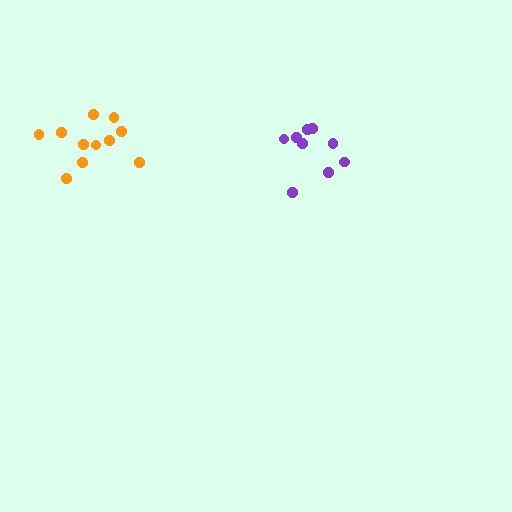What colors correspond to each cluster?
The clusters are colored: purple, orange.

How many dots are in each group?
Group 1: 9 dots, Group 2: 11 dots (20 total).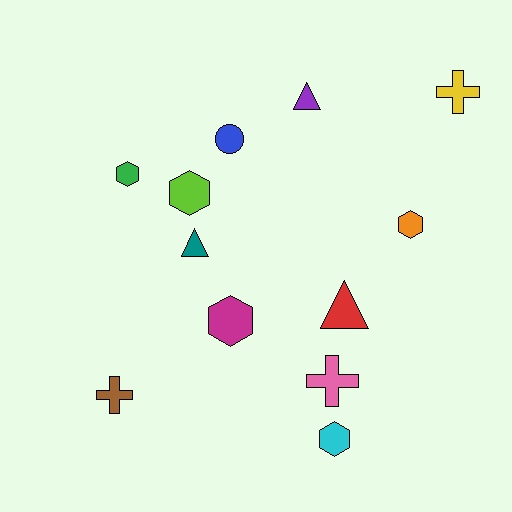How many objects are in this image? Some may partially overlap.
There are 12 objects.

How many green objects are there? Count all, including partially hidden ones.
There is 1 green object.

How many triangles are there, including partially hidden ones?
There are 3 triangles.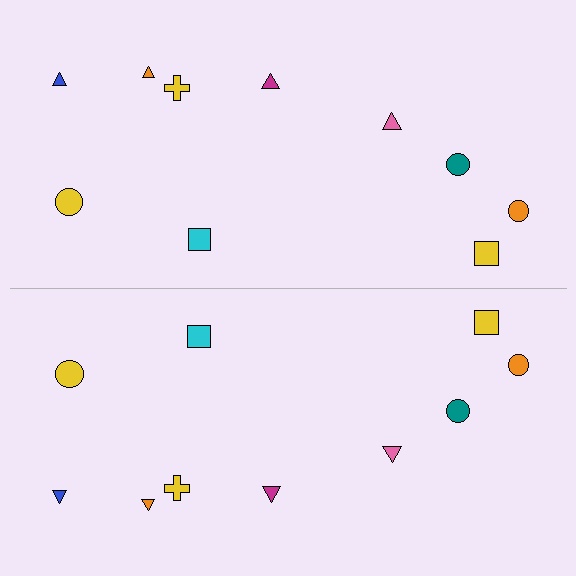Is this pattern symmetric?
Yes, this pattern has bilateral (reflection) symmetry.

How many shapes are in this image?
There are 20 shapes in this image.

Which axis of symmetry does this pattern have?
The pattern has a horizontal axis of symmetry running through the center of the image.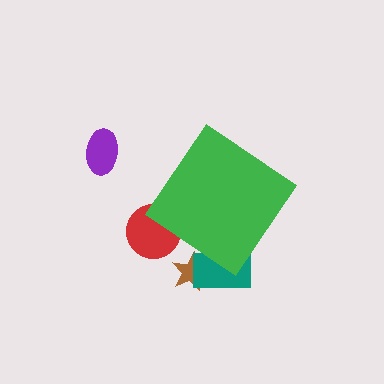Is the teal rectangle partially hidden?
Yes, the teal rectangle is partially hidden behind the green diamond.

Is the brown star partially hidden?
Yes, the brown star is partially hidden behind the green diamond.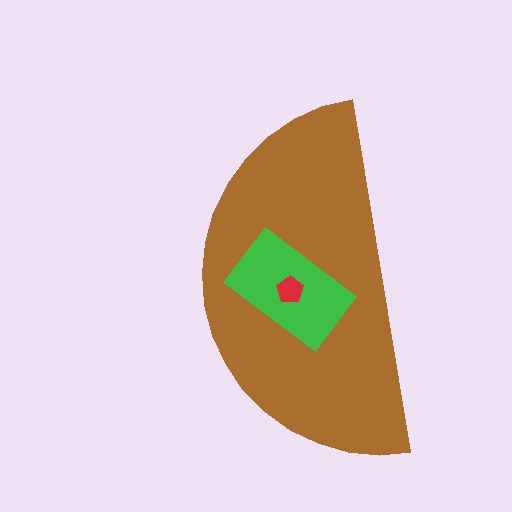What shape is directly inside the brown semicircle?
The green rectangle.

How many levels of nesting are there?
3.